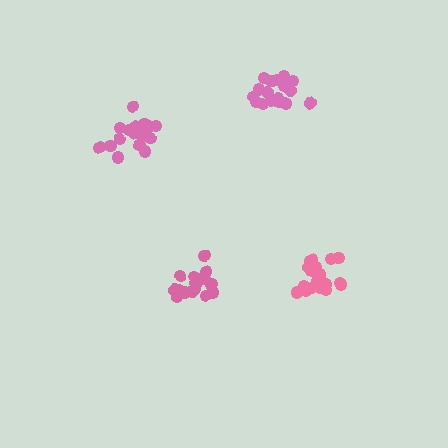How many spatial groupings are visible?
There are 4 spatial groupings.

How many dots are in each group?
Group 1: 18 dots, Group 2: 19 dots, Group 3: 17 dots, Group 4: 18 dots (72 total).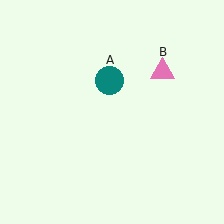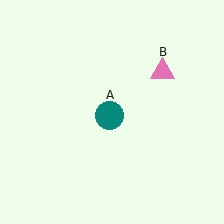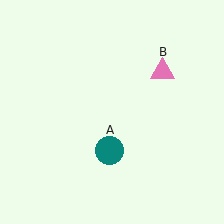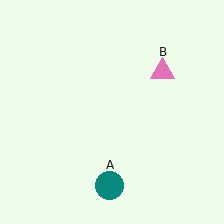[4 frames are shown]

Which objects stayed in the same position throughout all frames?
Pink triangle (object B) remained stationary.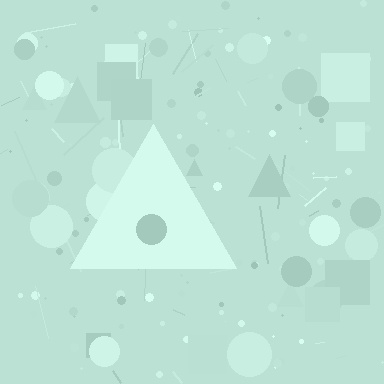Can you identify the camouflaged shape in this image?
The camouflaged shape is a triangle.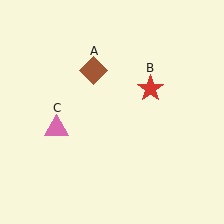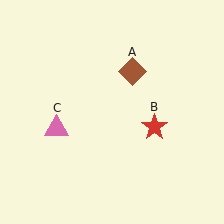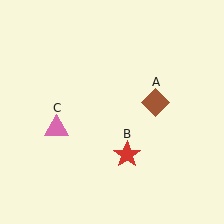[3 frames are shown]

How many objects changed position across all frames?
2 objects changed position: brown diamond (object A), red star (object B).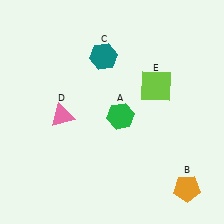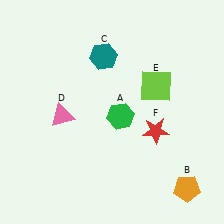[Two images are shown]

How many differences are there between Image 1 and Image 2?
There is 1 difference between the two images.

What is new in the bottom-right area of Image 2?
A red star (F) was added in the bottom-right area of Image 2.